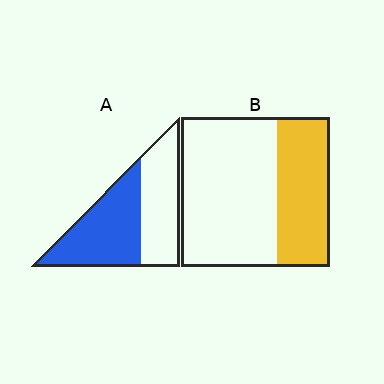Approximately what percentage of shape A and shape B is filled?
A is approximately 55% and B is approximately 35%.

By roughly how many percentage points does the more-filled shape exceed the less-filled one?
By roughly 20 percentage points (A over B).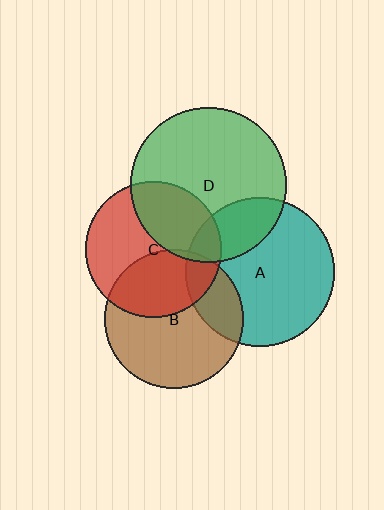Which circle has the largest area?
Circle D (green).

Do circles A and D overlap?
Yes.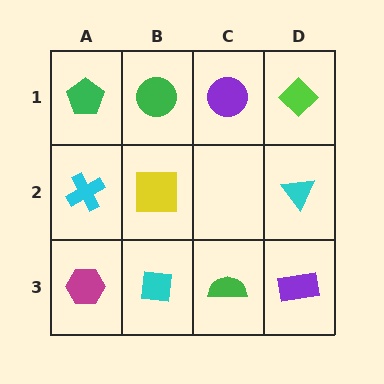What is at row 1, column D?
A lime diamond.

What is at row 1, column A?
A green pentagon.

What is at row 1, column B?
A green circle.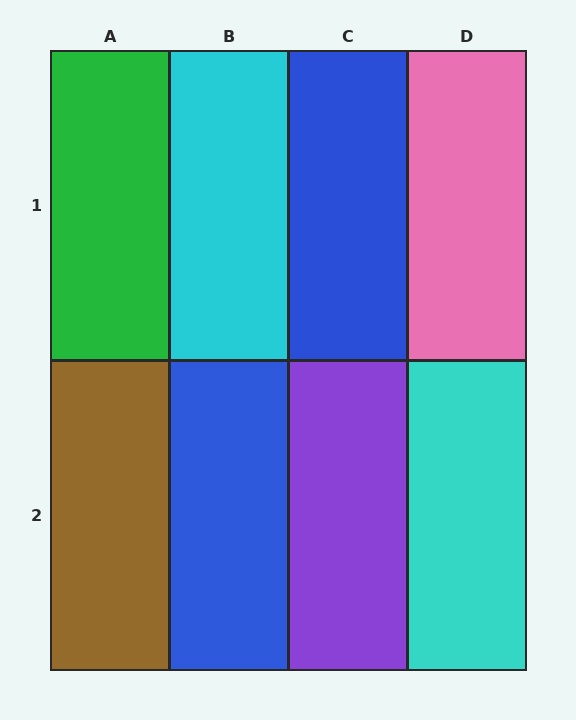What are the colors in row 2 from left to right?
Brown, blue, purple, cyan.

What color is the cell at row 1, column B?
Cyan.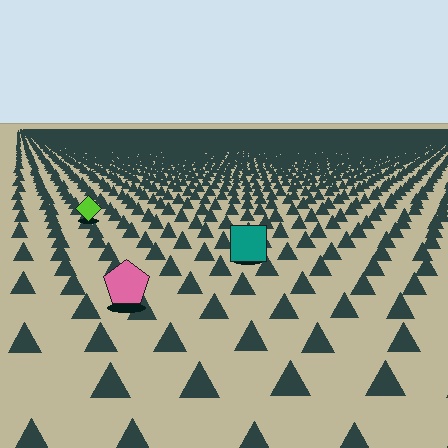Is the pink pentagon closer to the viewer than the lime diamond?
Yes. The pink pentagon is closer — you can tell from the texture gradient: the ground texture is coarser near it.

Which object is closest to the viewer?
The pink pentagon is closest. The texture marks near it are larger and more spread out.